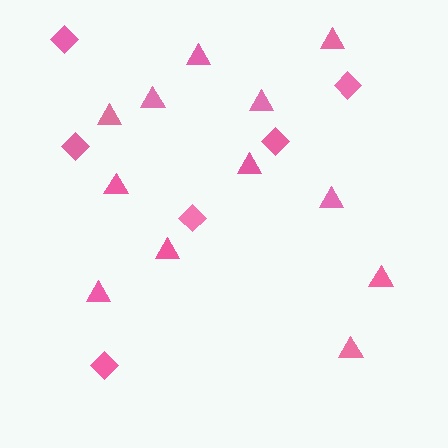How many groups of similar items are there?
There are 2 groups: one group of diamonds (6) and one group of triangles (12).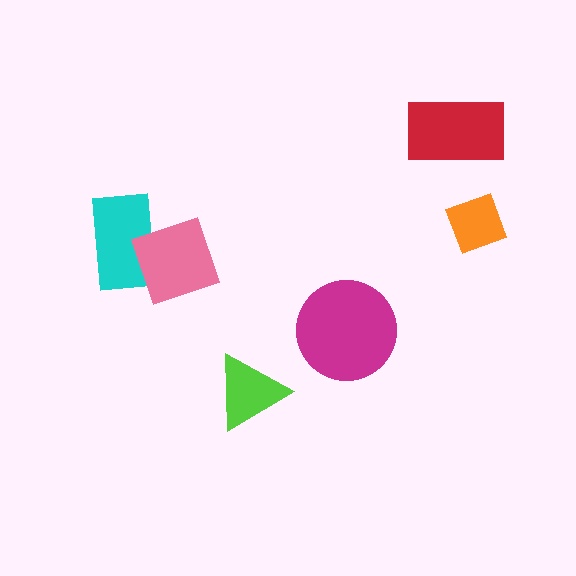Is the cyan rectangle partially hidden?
Yes, it is partially covered by another shape.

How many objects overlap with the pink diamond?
1 object overlaps with the pink diamond.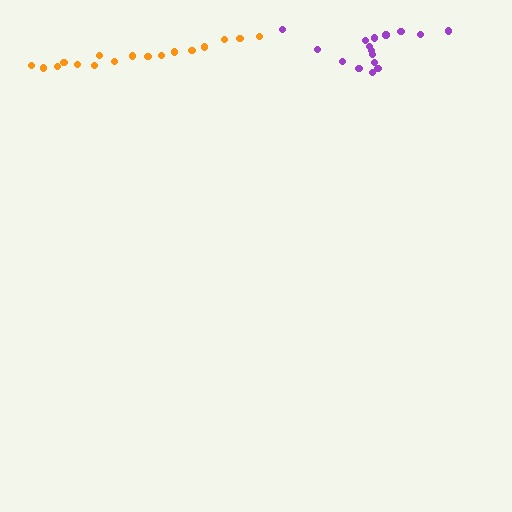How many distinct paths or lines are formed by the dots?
There are 2 distinct paths.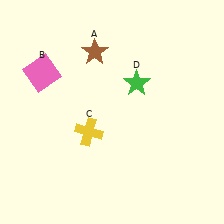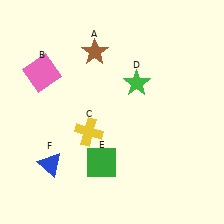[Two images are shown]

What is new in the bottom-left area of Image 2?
A blue triangle (F) was added in the bottom-left area of Image 2.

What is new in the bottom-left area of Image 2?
A green square (E) was added in the bottom-left area of Image 2.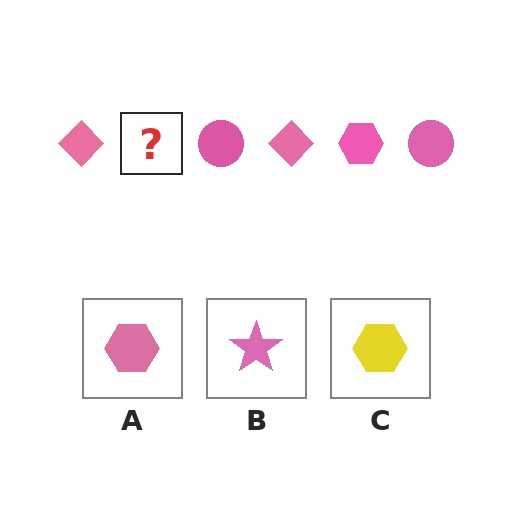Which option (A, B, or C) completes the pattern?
A.